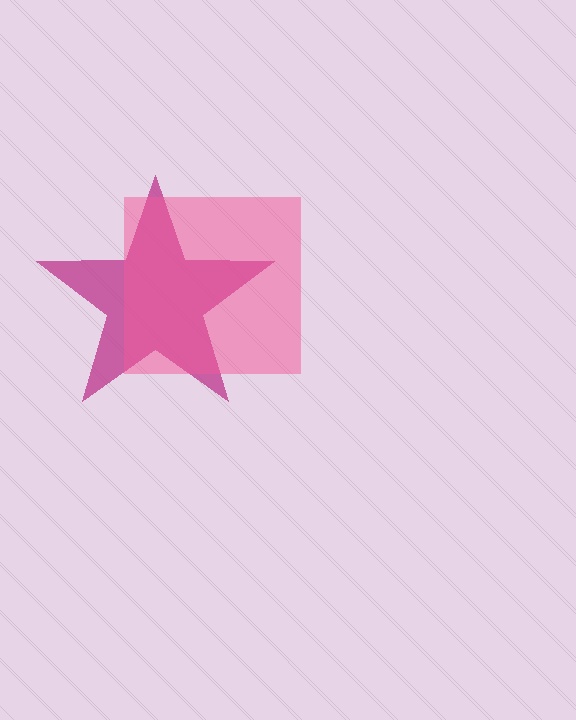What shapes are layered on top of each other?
The layered shapes are: a magenta star, a pink square.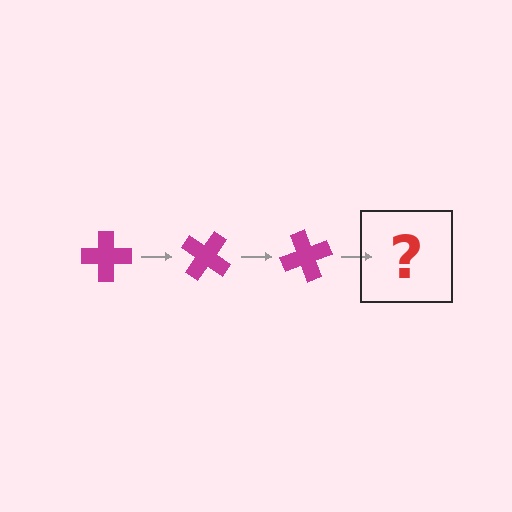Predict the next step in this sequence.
The next step is a magenta cross rotated 105 degrees.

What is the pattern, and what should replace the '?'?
The pattern is that the cross rotates 35 degrees each step. The '?' should be a magenta cross rotated 105 degrees.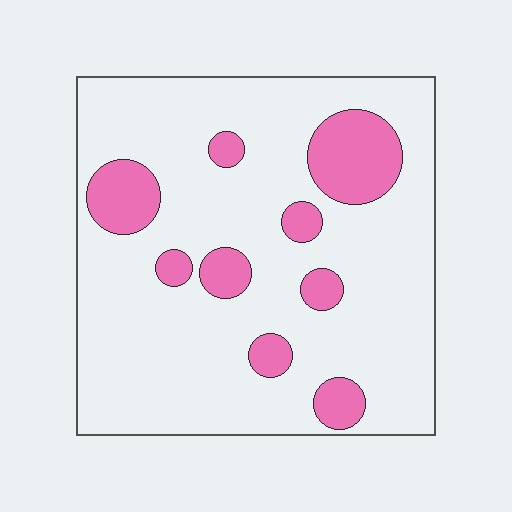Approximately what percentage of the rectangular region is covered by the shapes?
Approximately 20%.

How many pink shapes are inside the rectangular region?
9.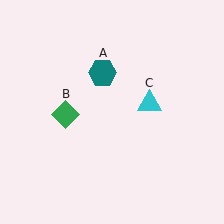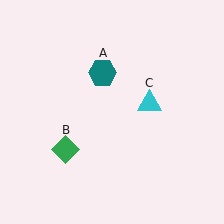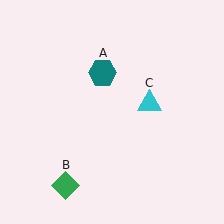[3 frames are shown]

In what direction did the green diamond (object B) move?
The green diamond (object B) moved down.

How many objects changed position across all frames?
1 object changed position: green diamond (object B).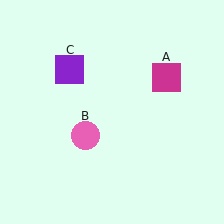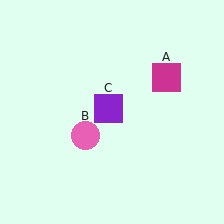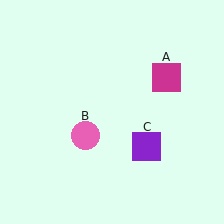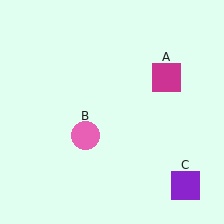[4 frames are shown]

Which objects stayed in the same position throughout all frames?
Magenta square (object A) and pink circle (object B) remained stationary.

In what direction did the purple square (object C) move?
The purple square (object C) moved down and to the right.